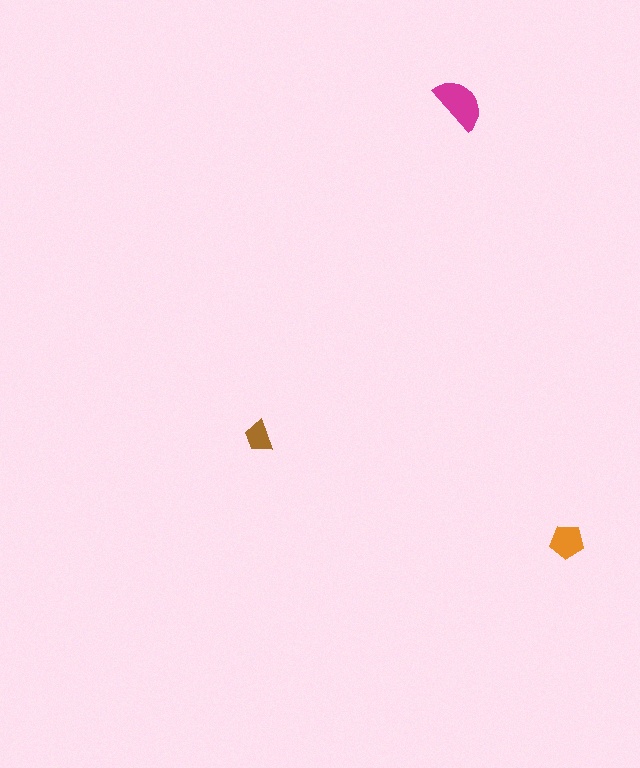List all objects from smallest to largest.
The brown trapezoid, the orange pentagon, the magenta semicircle.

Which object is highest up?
The magenta semicircle is topmost.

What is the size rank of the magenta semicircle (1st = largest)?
1st.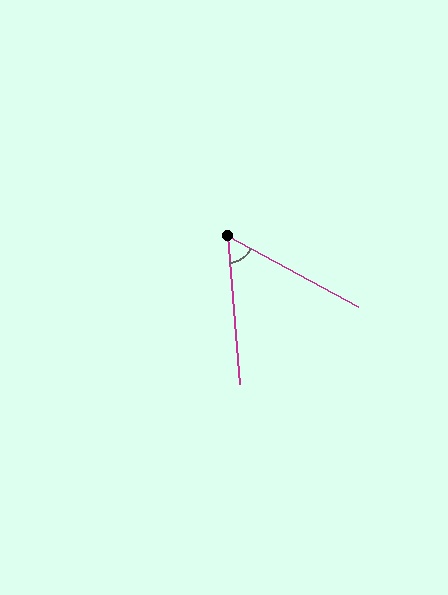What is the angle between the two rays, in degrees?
Approximately 57 degrees.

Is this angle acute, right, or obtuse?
It is acute.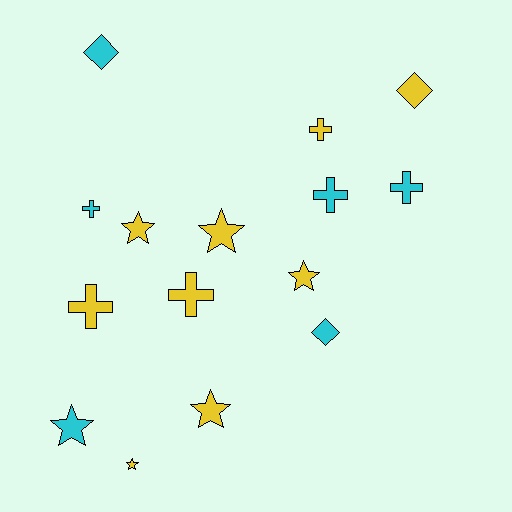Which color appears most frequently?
Yellow, with 9 objects.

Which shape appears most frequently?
Cross, with 6 objects.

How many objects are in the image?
There are 15 objects.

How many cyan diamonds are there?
There are 2 cyan diamonds.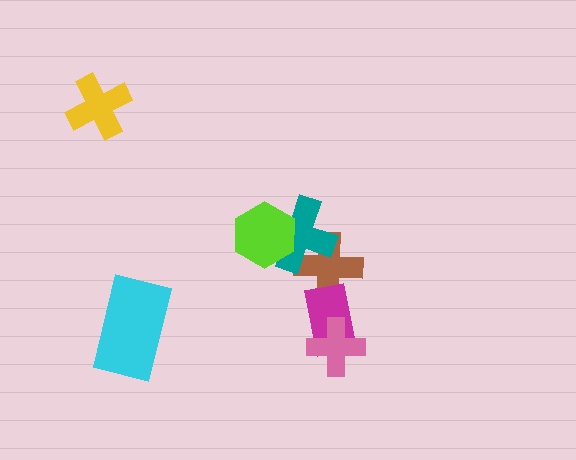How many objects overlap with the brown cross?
2 objects overlap with the brown cross.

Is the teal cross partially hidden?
Yes, it is partially covered by another shape.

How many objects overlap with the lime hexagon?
1 object overlaps with the lime hexagon.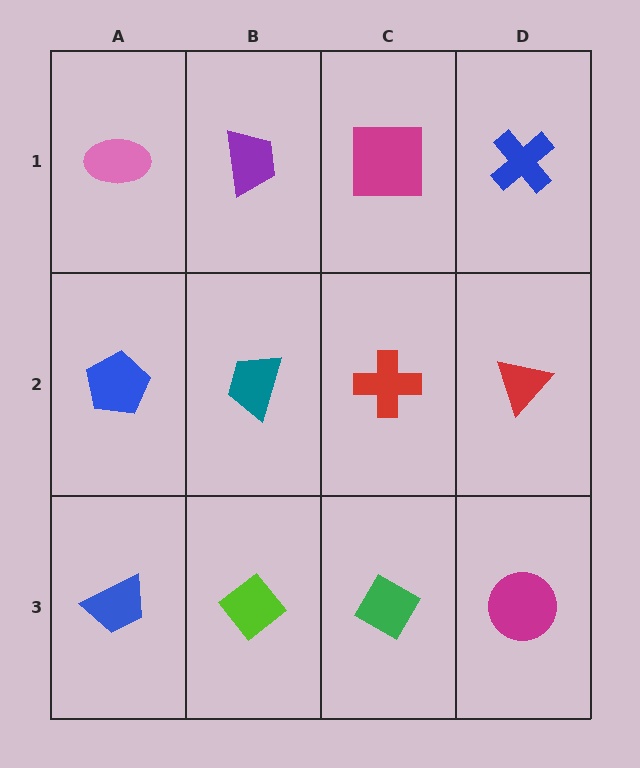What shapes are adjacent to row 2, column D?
A blue cross (row 1, column D), a magenta circle (row 3, column D), a red cross (row 2, column C).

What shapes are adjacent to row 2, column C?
A magenta square (row 1, column C), a green diamond (row 3, column C), a teal trapezoid (row 2, column B), a red triangle (row 2, column D).